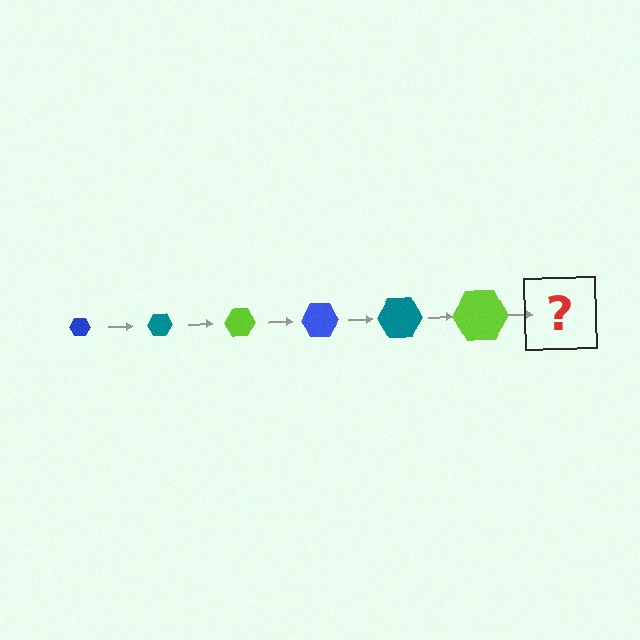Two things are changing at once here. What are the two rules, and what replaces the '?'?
The two rules are that the hexagon grows larger each step and the color cycles through blue, teal, and lime. The '?' should be a blue hexagon, larger than the previous one.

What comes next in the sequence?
The next element should be a blue hexagon, larger than the previous one.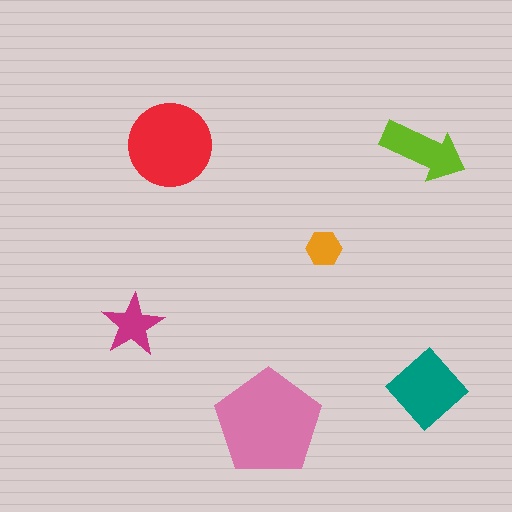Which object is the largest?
The pink pentagon.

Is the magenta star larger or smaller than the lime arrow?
Smaller.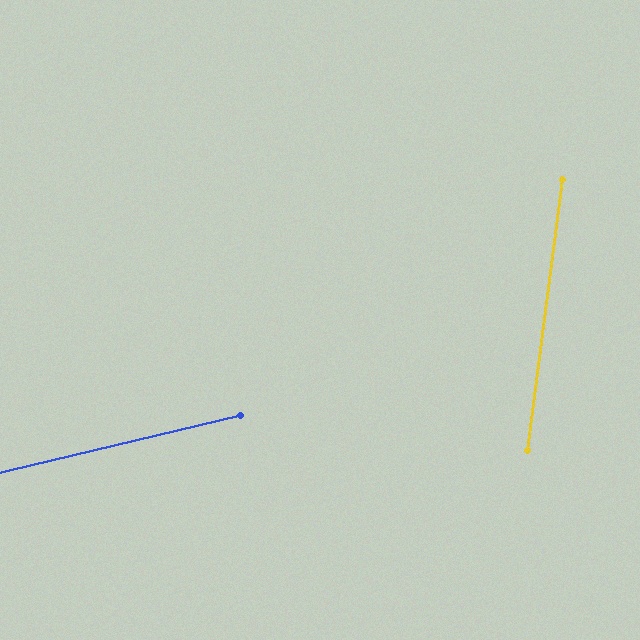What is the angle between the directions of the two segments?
Approximately 69 degrees.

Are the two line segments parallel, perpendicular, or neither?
Neither parallel nor perpendicular — they differ by about 69°.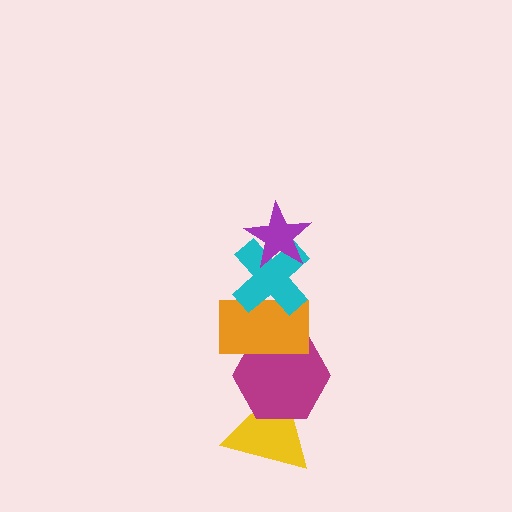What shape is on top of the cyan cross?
The purple star is on top of the cyan cross.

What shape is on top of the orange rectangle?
The cyan cross is on top of the orange rectangle.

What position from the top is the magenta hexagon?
The magenta hexagon is 4th from the top.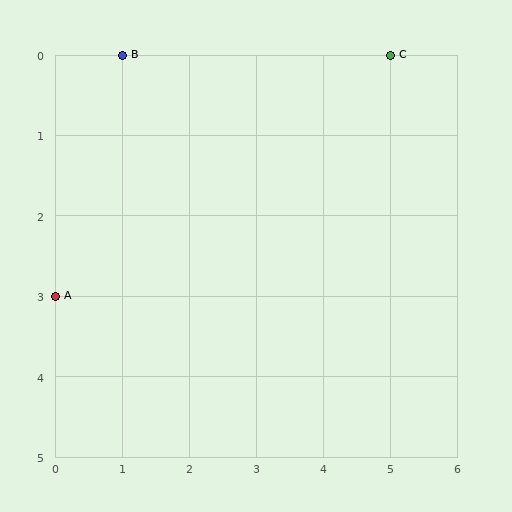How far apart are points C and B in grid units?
Points C and B are 4 columns apart.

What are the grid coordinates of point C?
Point C is at grid coordinates (5, 0).